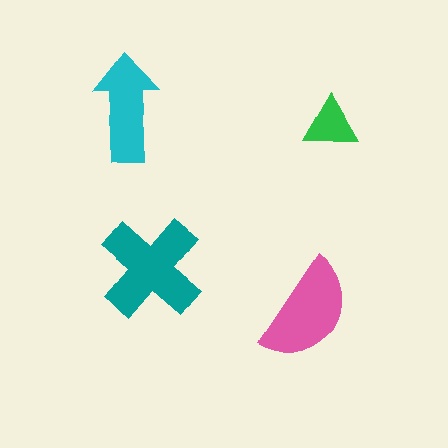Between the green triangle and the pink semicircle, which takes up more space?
The pink semicircle.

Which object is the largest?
The teal cross.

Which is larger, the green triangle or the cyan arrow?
The cyan arrow.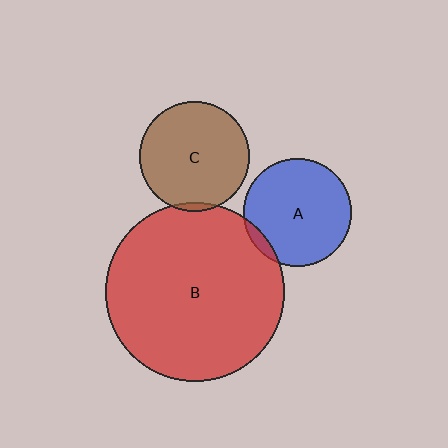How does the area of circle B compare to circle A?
Approximately 2.8 times.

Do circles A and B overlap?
Yes.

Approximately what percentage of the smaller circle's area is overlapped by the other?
Approximately 5%.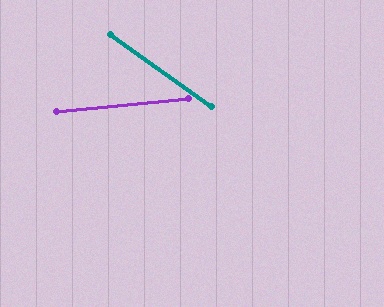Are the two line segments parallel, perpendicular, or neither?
Neither parallel nor perpendicular — they differ by about 41°.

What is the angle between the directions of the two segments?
Approximately 41 degrees.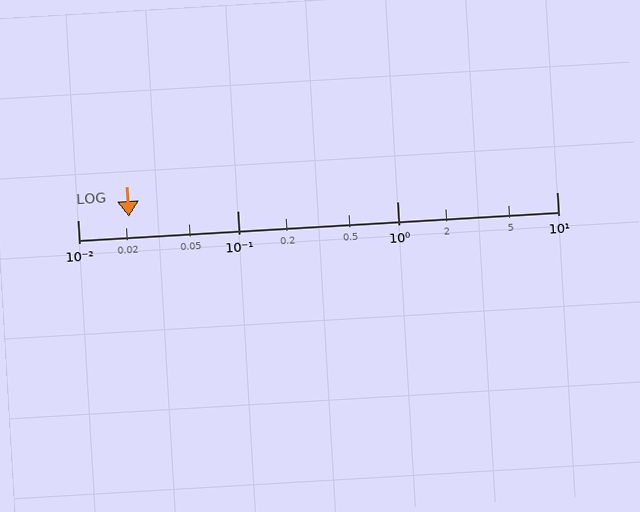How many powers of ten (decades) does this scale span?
The scale spans 3 decades, from 0.01 to 10.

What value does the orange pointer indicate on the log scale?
The pointer indicates approximately 0.021.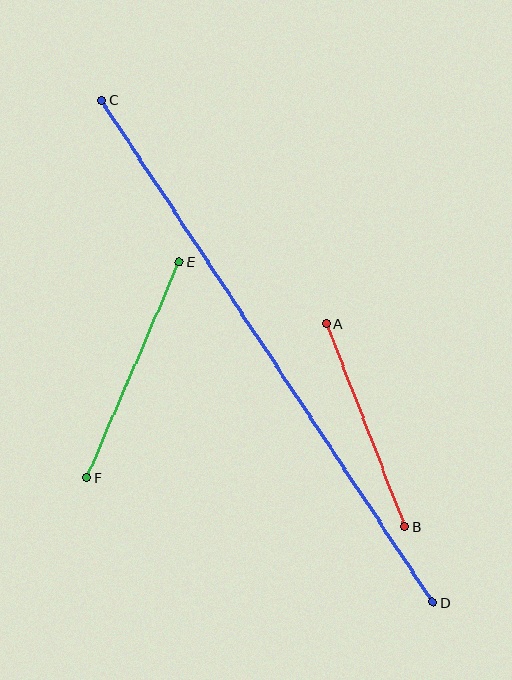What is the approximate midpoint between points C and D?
The midpoint is at approximately (267, 351) pixels.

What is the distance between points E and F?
The distance is approximately 235 pixels.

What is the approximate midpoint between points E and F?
The midpoint is at approximately (133, 370) pixels.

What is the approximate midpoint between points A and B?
The midpoint is at approximately (366, 425) pixels.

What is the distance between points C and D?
The distance is approximately 602 pixels.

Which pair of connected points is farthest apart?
Points C and D are farthest apart.